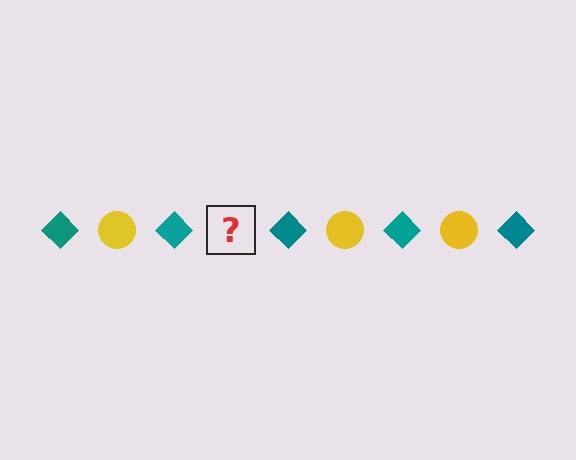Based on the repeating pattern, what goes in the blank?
The blank should be a yellow circle.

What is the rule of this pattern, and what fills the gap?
The rule is that the pattern alternates between teal diamond and yellow circle. The gap should be filled with a yellow circle.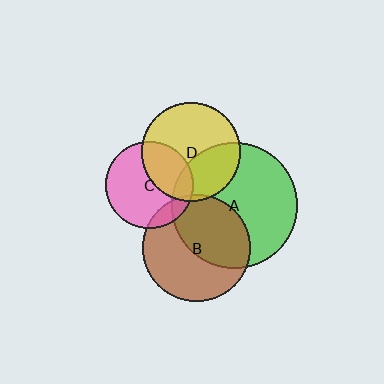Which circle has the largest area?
Circle A (green).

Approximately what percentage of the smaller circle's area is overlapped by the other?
Approximately 35%.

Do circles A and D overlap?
Yes.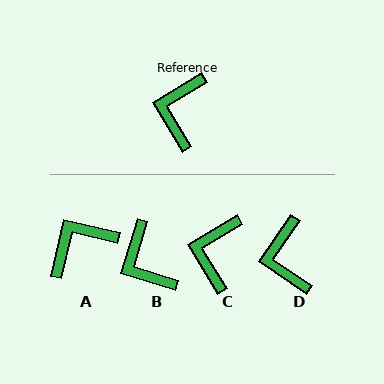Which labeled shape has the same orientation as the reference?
C.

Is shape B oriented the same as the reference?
No, it is off by about 41 degrees.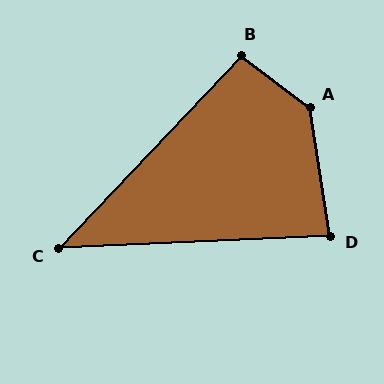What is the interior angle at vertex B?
Approximately 96 degrees (obtuse).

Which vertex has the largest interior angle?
A, at approximately 136 degrees.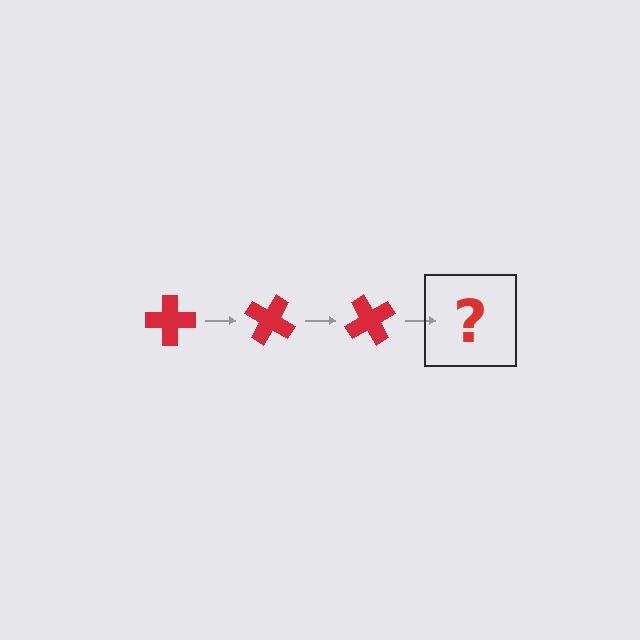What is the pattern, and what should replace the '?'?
The pattern is that the cross rotates 30 degrees each step. The '?' should be a red cross rotated 90 degrees.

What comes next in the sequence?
The next element should be a red cross rotated 90 degrees.